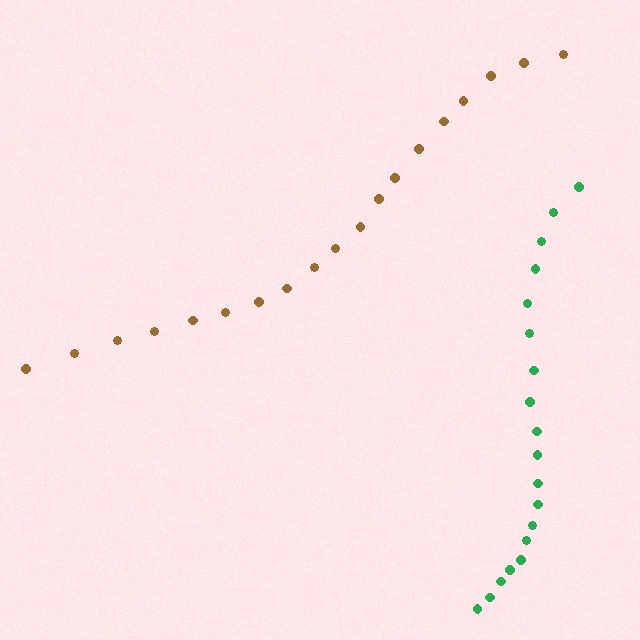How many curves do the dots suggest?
There are 2 distinct paths.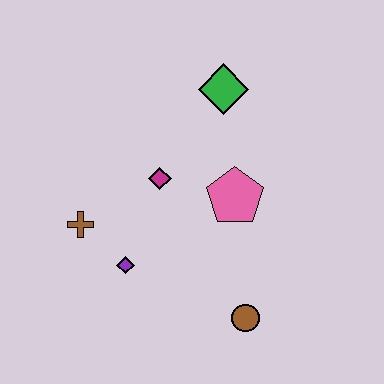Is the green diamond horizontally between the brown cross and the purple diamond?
No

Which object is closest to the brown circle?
The pink pentagon is closest to the brown circle.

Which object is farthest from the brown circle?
The green diamond is farthest from the brown circle.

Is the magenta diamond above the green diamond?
No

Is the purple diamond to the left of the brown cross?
No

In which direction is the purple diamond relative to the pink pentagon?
The purple diamond is to the left of the pink pentagon.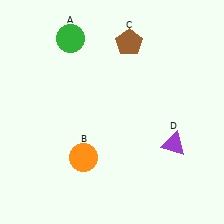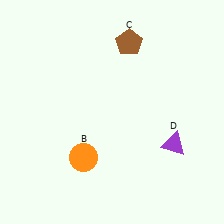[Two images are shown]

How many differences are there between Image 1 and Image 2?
There is 1 difference between the two images.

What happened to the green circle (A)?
The green circle (A) was removed in Image 2. It was in the top-left area of Image 1.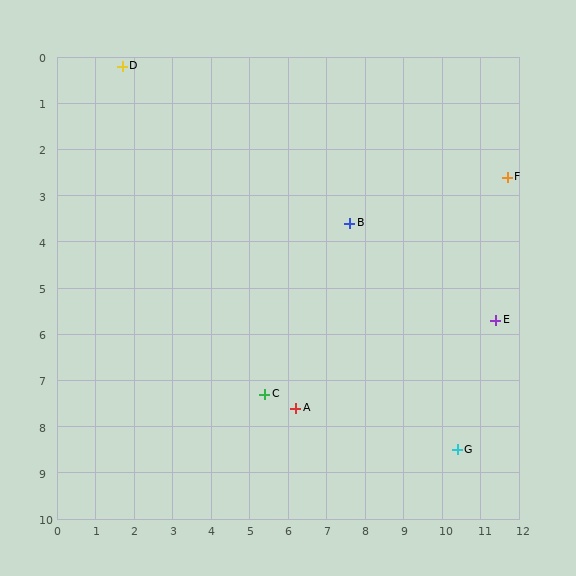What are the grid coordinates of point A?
Point A is at approximately (6.2, 7.6).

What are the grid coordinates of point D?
Point D is at approximately (1.7, 0.2).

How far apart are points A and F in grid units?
Points A and F are about 7.4 grid units apart.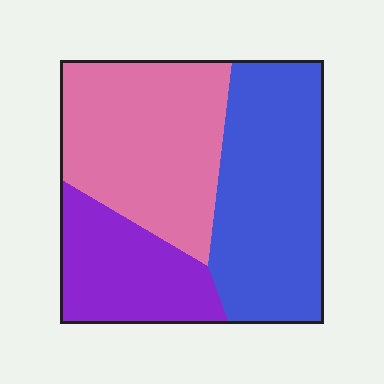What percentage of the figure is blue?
Blue covers about 40% of the figure.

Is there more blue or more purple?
Blue.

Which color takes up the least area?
Purple, at roughly 20%.